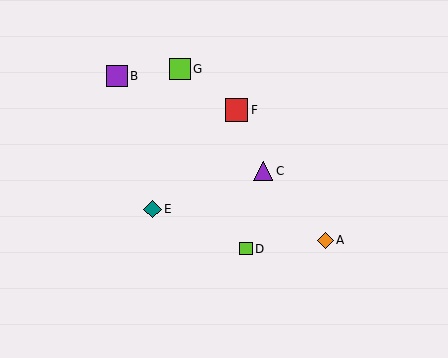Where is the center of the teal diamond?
The center of the teal diamond is at (152, 209).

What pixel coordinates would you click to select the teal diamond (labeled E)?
Click at (152, 209) to select the teal diamond E.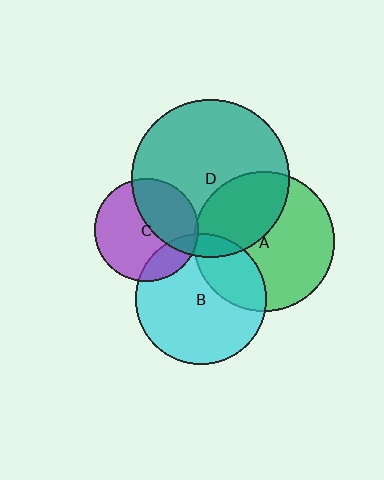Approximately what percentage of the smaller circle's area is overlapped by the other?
Approximately 20%.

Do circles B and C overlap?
Yes.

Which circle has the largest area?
Circle D (teal).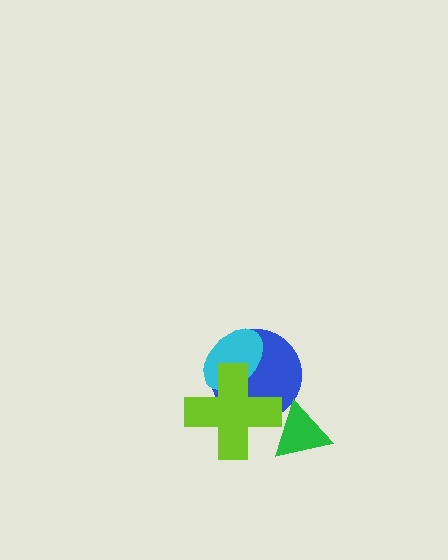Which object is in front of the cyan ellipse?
The lime cross is in front of the cyan ellipse.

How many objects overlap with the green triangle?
1 object overlaps with the green triangle.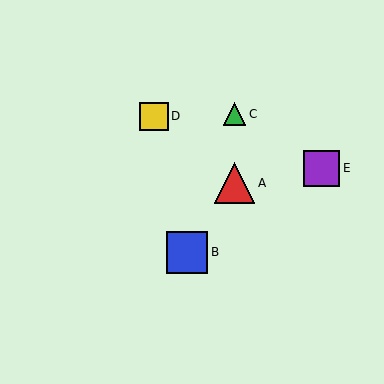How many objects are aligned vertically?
2 objects (A, C) are aligned vertically.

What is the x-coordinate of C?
Object C is at x≈234.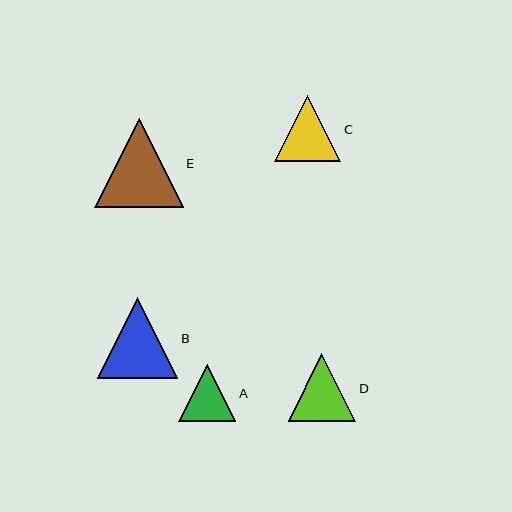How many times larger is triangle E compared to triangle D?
Triangle E is approximately 1.3 times the size of triangle D.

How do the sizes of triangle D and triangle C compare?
Triangle D and triangle C are approximately the same size.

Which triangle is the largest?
Triangle E is the largest with a size of approximately 89 pixels.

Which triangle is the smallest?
Triangle A is the smallest with a size of approximately 57 pixels.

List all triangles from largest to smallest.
From largest to smallest: E, B, D, C, A.